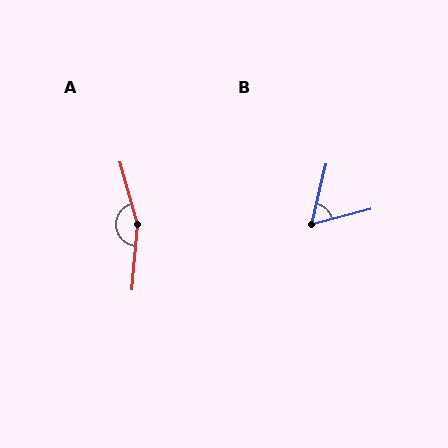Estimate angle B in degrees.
Approximately 62 degrees.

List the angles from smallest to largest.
B (62°), A (160°).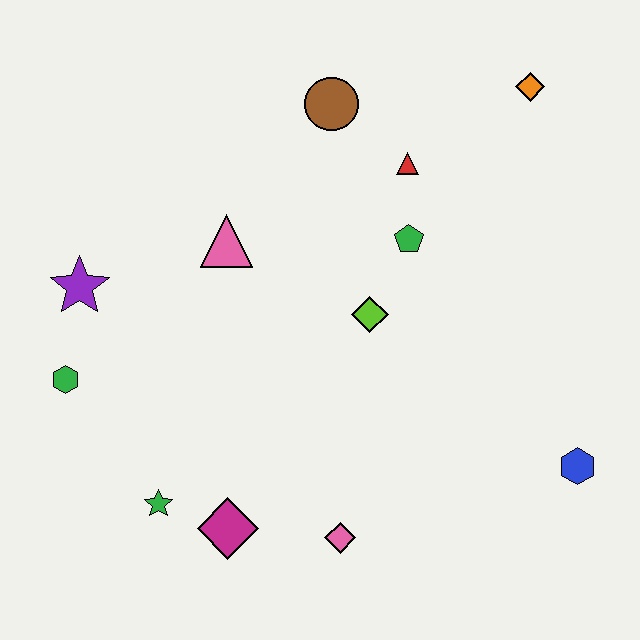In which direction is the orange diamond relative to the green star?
The orange diamond is above the green star.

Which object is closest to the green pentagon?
The red triangle is closest to the green pentagon.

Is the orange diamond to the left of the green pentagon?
No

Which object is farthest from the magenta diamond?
The orange diamond is farthest from the magenta diamond.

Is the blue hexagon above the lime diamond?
No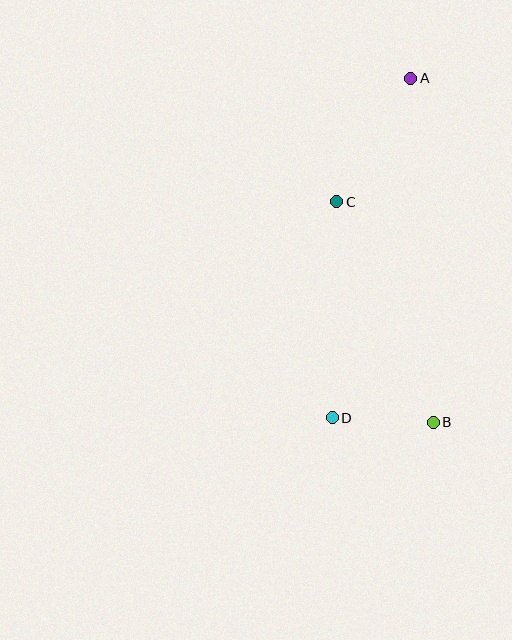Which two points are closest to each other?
Points B and D are closest to each other.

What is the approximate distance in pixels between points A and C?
The distance between A and C is approximately 144 pixels.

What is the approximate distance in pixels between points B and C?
The distance between B and C is approximately 240 pixels.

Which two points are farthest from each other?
Points A and D are farthest from each other.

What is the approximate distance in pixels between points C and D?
The distance between C and D is approximately 216 pixels.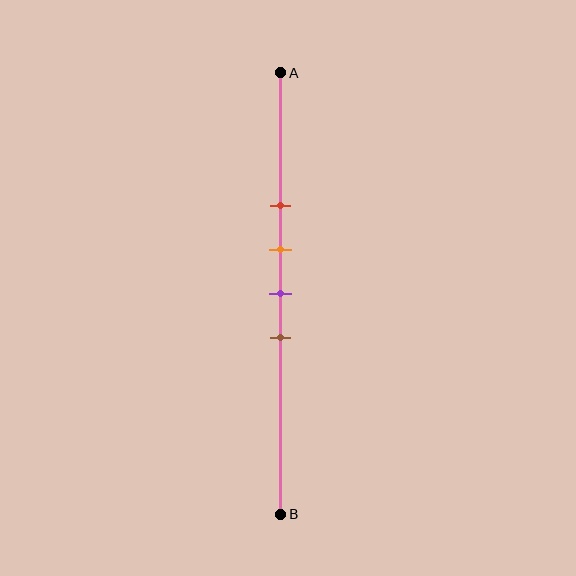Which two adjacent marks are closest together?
The orange and purple marks are the closest adjacent pair.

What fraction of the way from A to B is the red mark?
The red mark is approximately 30% (0.3) of the way from A to B.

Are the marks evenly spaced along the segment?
Yes, the marks are approximately evenly spaced.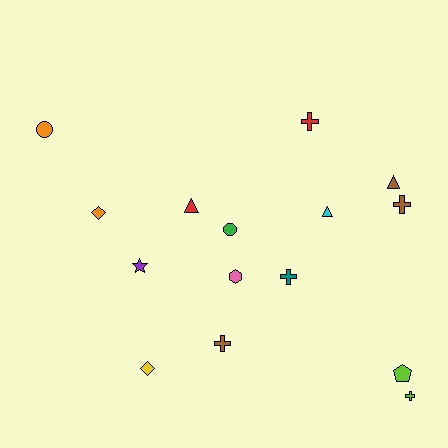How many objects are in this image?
There are 15 objects.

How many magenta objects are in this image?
There are no magenta objects.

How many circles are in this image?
There are 2 circles.